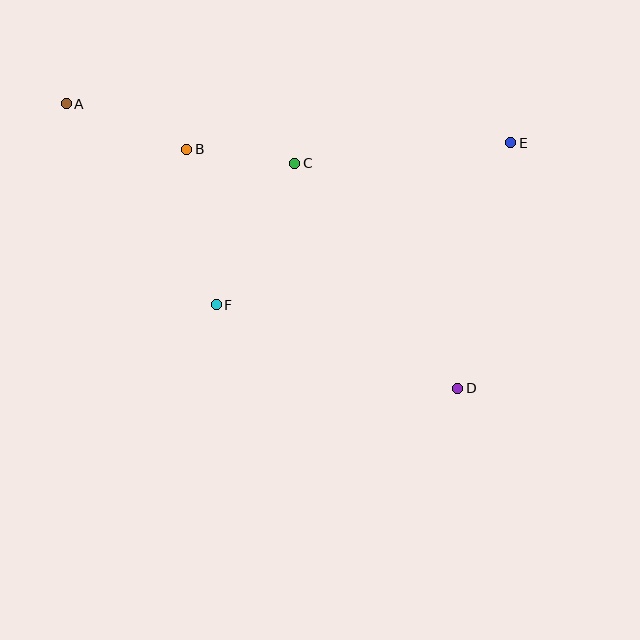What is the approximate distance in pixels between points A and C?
The distance between A and C is approximately 236 pixels.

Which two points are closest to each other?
Points B and C are closest to each other.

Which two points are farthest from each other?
Points A and D are farthest from each other.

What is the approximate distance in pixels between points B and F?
The distance between B and F is approximately 159 pixels.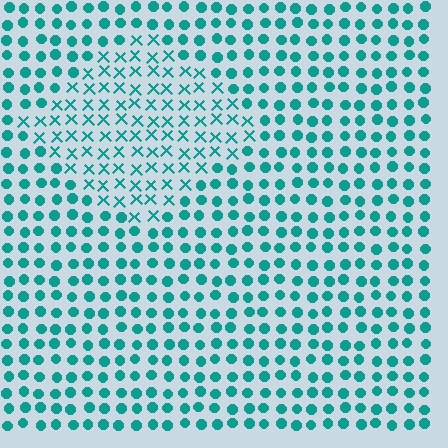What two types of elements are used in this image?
The image uses X marks inside the diamond region and circles outside it.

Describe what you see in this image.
The image is filled with small teal elements arranged in a uniform grid. A diamond-shaped region contains X marks, while the surrounding area contains circles. The boundary is defined purely by the change in element shape.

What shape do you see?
I see a diamond.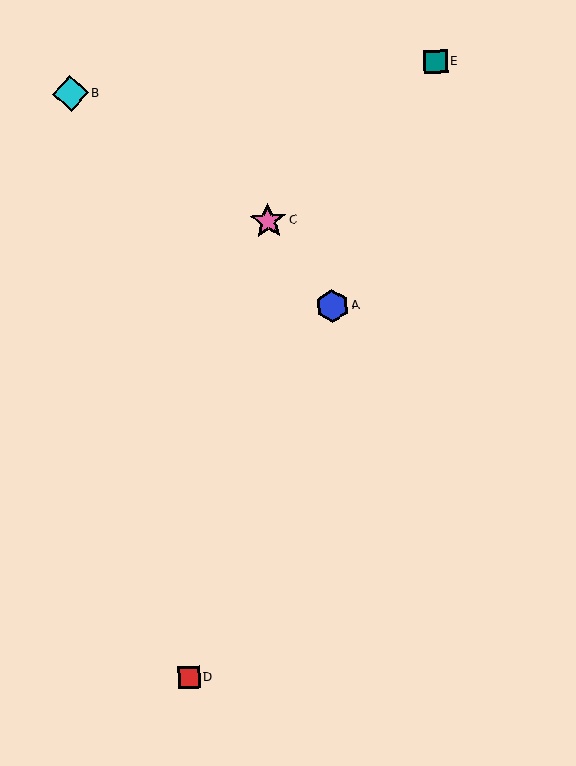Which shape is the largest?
The pink star (labeled C) is the largest.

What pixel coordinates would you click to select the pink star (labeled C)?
Click at (268, 221) to select the pink star C.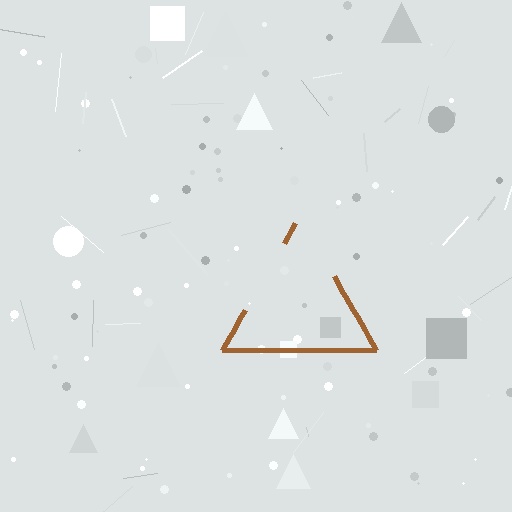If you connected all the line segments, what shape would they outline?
They would outline a triangle.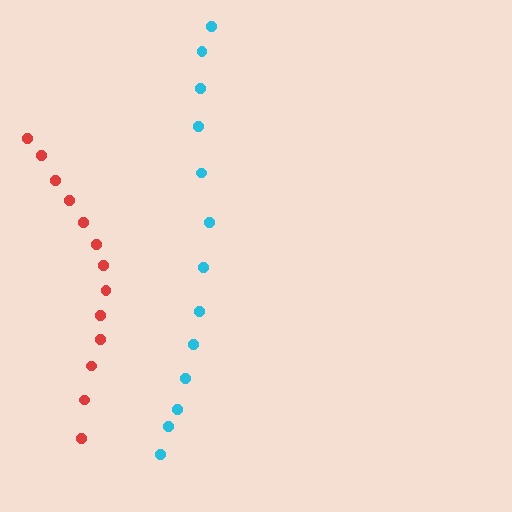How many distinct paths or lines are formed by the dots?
There are 2 distinct paths.